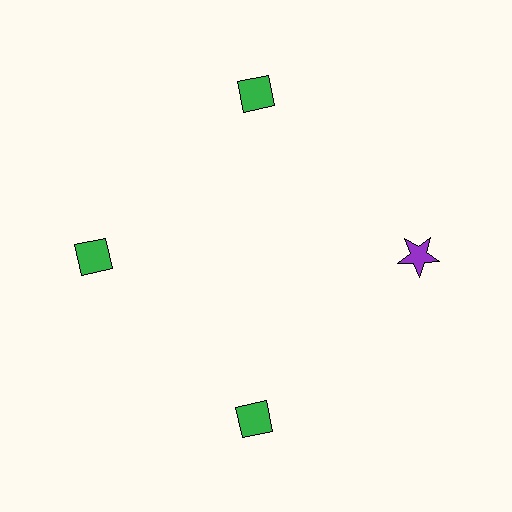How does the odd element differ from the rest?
It differs in both color (purple instead of green) and shape (star instead of diamond).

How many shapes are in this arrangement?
There are 4 shapes arranged in a ring pattern.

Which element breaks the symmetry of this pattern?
The purple star at roughly the 3 o'clock position breaks the symmetry. All other shapes are green diamonds.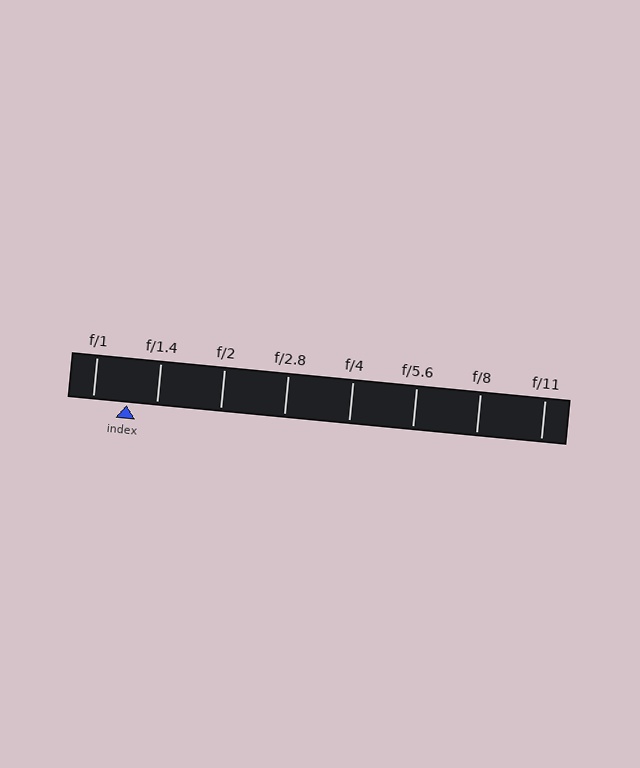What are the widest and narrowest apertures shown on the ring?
The widest aperture shown is f/1 and the narrowest is f/11.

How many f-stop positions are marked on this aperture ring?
There are 8 f-stop positions marked.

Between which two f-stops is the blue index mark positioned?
The index mark is between f/1 and f/1.4.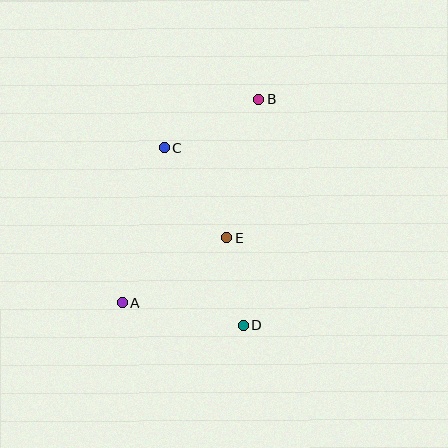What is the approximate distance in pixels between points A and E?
The distance between A and E is approximately 122 pixels.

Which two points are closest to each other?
Points D and E are closest to each other.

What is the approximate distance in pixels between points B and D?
The distance between B and D is approximately 227 pixels.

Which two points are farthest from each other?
Points A and B are farthest from each other.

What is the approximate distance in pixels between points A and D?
The distance between A and D is approximately 122 pixels.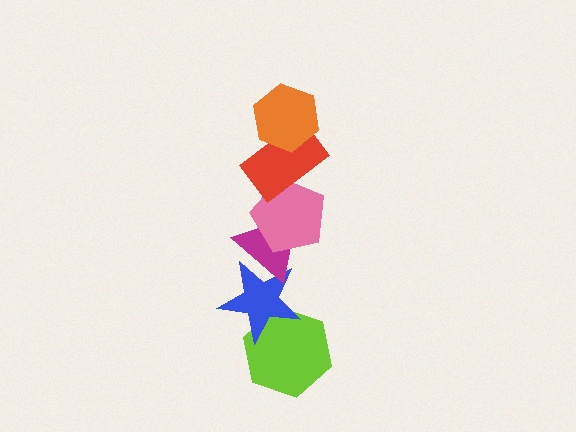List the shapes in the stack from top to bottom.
From top to bottom: the orange hexagon, the red rectangle, the pink pentagon, the magenta triangle, the blue star, the lime hexagon.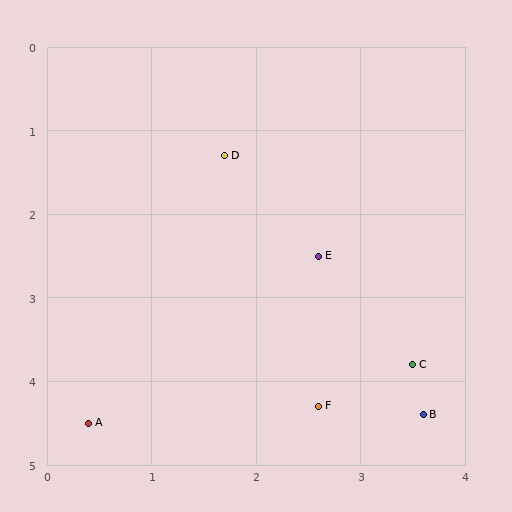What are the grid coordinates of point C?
Point C is at approximately (3.5, 3.8).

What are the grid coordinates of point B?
Point B is at approximately (3.6, 4.4).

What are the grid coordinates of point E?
Point E is at approximately (2.6, 2.5).